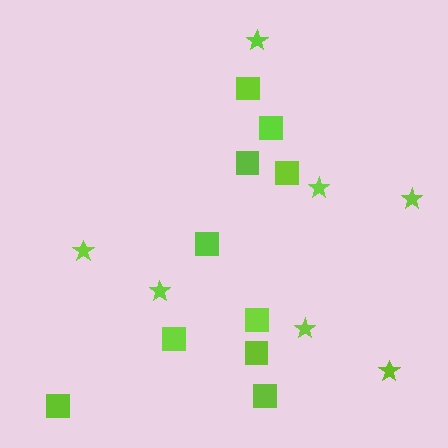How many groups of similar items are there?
There are 2 groups: one group of squares (10) and one group of stars (7).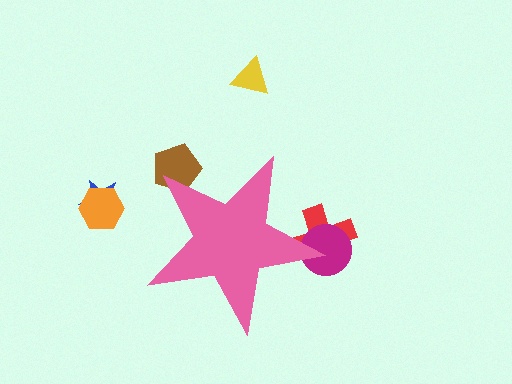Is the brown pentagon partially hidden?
Yes, the brown pentagon is partially hidden behind the pink star.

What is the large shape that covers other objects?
A pink star.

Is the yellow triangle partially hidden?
No, the yellow triangle is fully visible.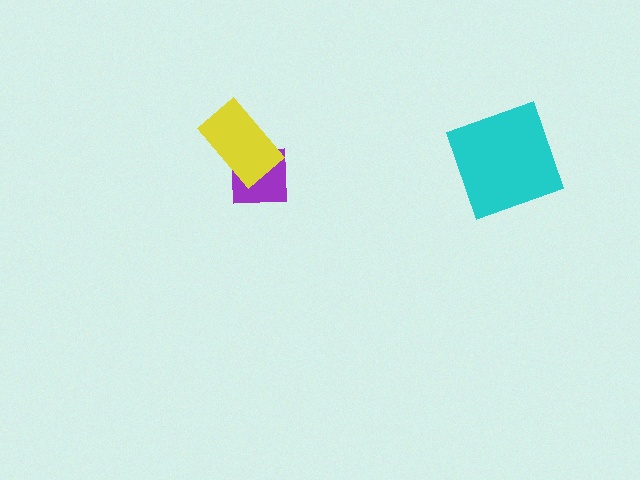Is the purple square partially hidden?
Yes, it is partially covered by another shape.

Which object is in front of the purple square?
The yellow rectangle is in front of the purple square.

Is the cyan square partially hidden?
No, no other shape covers it.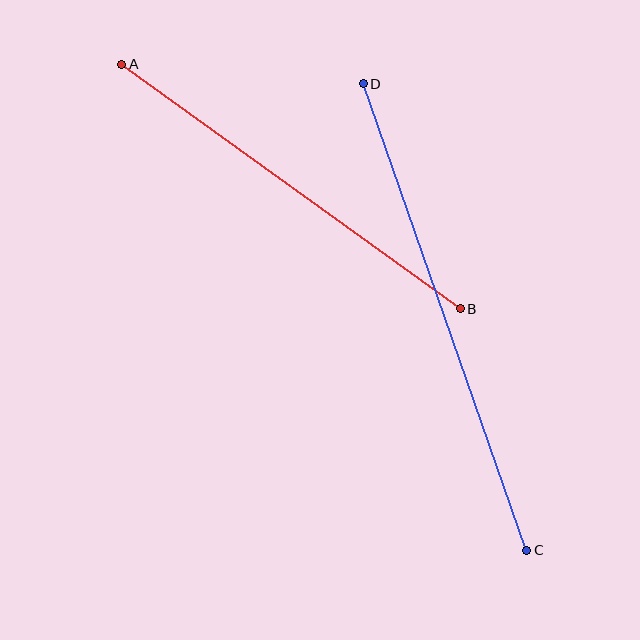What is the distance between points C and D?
The distance is approximately 495 pixels.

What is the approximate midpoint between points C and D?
The midpoint is at approximately (445, 317) pixels.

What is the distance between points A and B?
The distance is approximately 417 pixels.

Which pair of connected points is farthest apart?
Points C and D are farthest apart.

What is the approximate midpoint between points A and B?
The midpoint is at approximately (291, 186) pixels.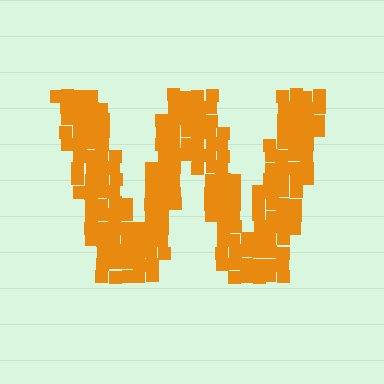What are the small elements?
The small elements are squares.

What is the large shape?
The large shape is the letter W.